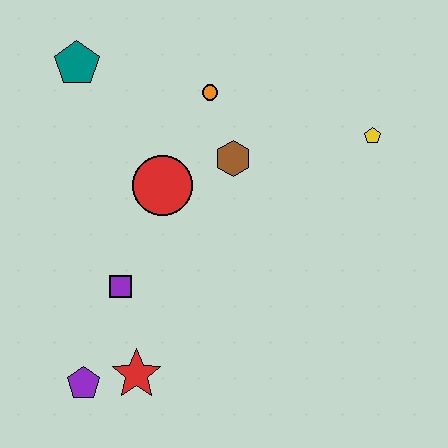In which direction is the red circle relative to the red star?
The red circle is above the red star.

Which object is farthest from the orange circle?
The purple pentagon is farthest from the orange circle.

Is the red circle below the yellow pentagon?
Yes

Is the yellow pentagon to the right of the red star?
Yes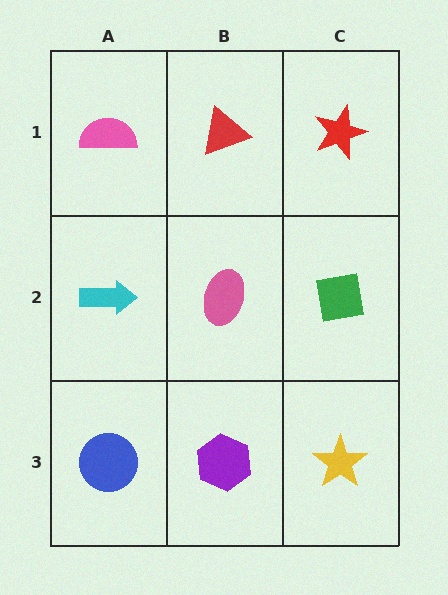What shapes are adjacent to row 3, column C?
A green square (row 2, column C), a purple hexagon (row 3, column B).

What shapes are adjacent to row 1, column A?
A cyan arrow (row 2, column A), a red triangle (row 1, column B).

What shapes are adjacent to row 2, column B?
A red triangle (row 1, column B), a purple hexagon (row 3, column B), a cyan arrow (row 2, column A), a green square (row 2, column C).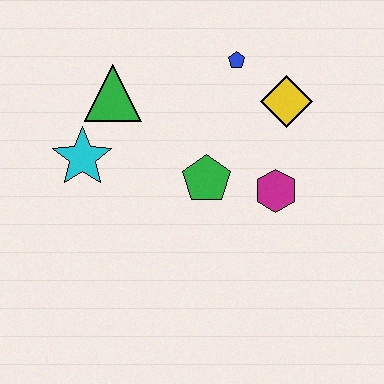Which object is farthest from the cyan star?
The yellow diamond is farthest from the cyan star.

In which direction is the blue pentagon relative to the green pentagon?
The blue pentagon is above the green pentagon.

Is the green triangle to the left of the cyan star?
No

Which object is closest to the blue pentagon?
The yellow diamond is closest to the blue pentagon.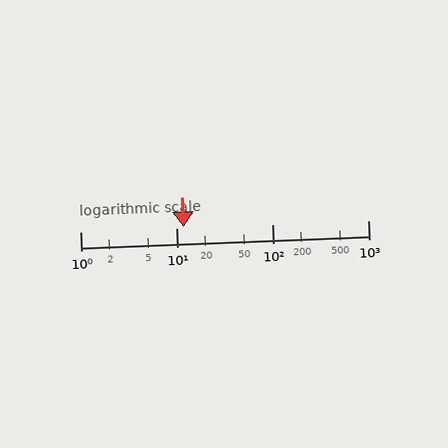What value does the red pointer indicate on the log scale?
The pointer indicates approximately 12.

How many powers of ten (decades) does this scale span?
The scale spans 3 decades, from 1 to 1000.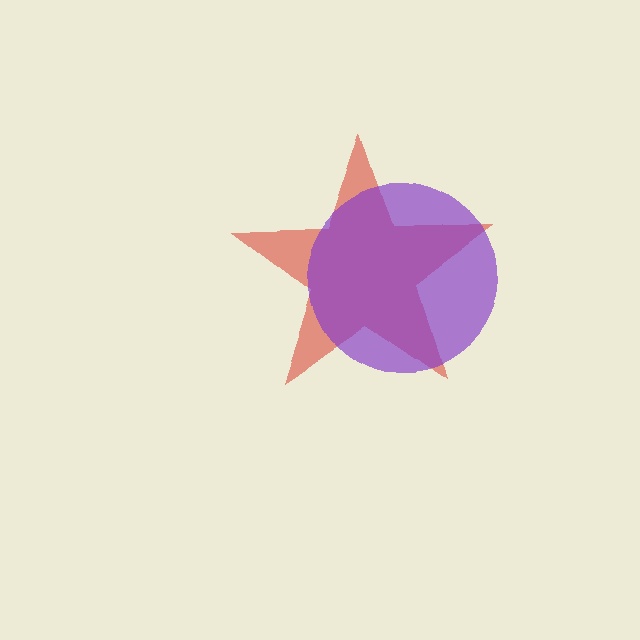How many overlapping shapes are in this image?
There are 2 overlapping shapes in the image.